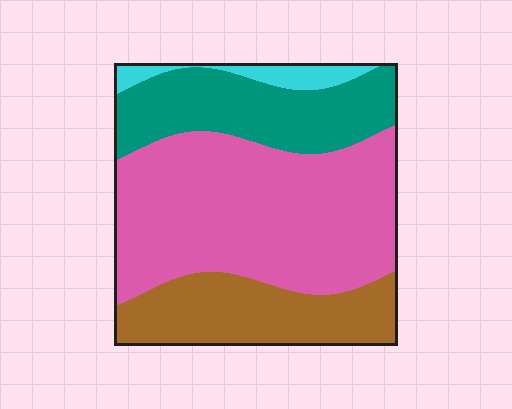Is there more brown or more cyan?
Brown.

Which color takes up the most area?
Pink, at roughly 50%.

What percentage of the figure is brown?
Brown covers about 20% of the figure.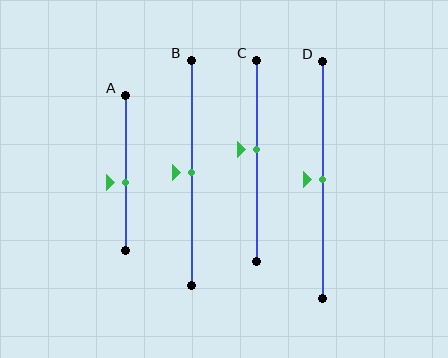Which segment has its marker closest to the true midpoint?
Segment B has its marker closest to the true midpoint.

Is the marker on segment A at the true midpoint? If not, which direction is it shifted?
No, the marker on segment A is shifted downward by about 6% of the segment length.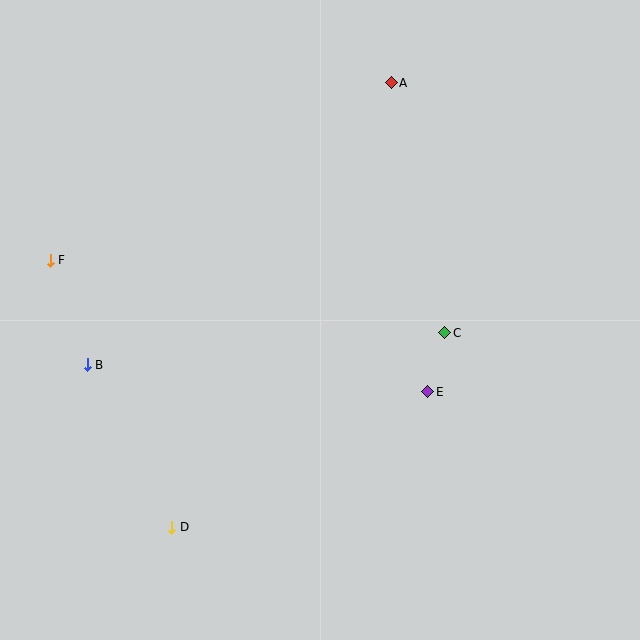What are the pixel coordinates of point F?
Point F is at (50, 260).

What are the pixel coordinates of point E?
Point E is at (428, 392).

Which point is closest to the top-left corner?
Point F is closest to the top-left corner.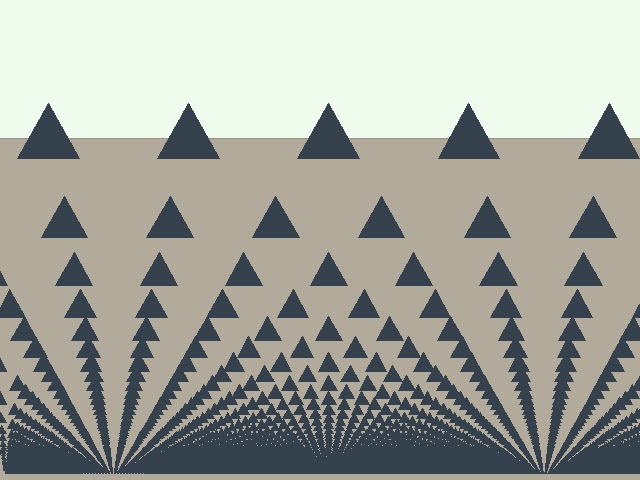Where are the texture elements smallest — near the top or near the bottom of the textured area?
Near the bottom.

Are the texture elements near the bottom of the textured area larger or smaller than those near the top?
Smaller. The gradient is inverted — elements near the bottom are smaller and denser.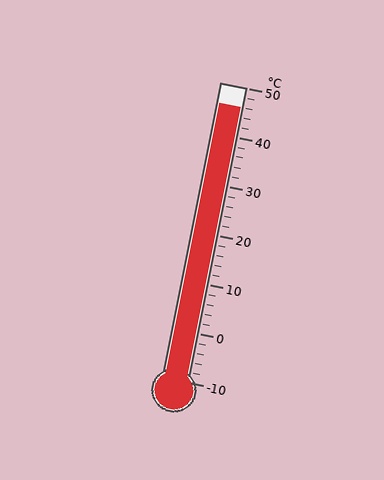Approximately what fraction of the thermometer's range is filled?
The thermometer is filled to approximately 95% of its range.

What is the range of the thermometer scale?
The thermometer scale ranges from -10°C to 50°C.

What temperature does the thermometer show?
The thermometer shows approximately 46°C.